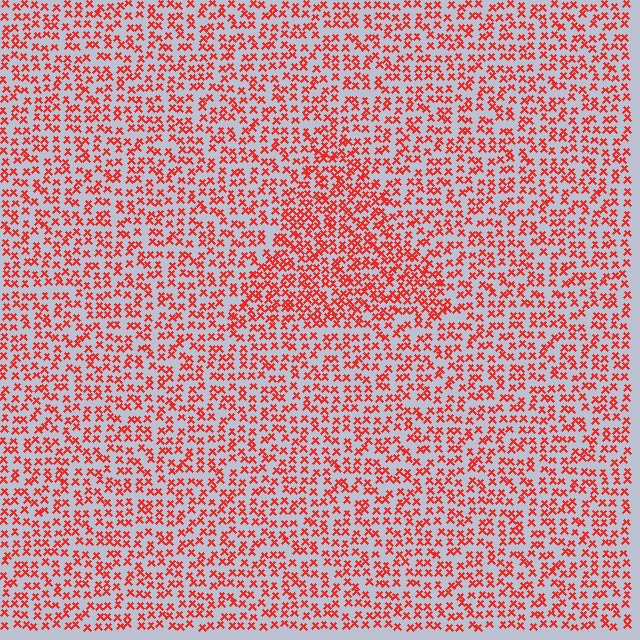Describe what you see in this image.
The image contains small red elements arranged at two different densities. A triangle-shaped region is visible where the elements are more densely packed than the surrounding area.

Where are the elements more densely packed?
The elements are more densely packed inside the triangle boundary.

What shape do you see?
I see a triangle.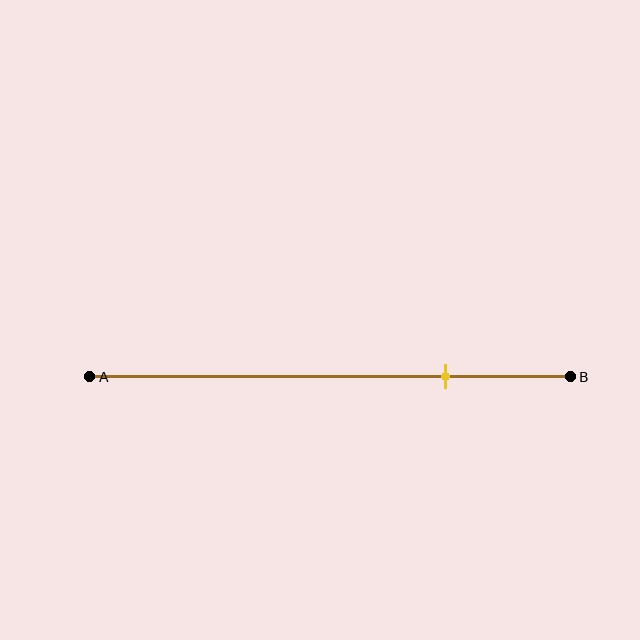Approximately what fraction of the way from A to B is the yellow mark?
The yellow mark is approximately 75% of the way from A to B.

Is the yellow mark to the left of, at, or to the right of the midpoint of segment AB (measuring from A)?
The yellow mark is to the right of the midpoint of segment AB.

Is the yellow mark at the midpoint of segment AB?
No, the mark is at about 75% from A, not at the 50% midpoint.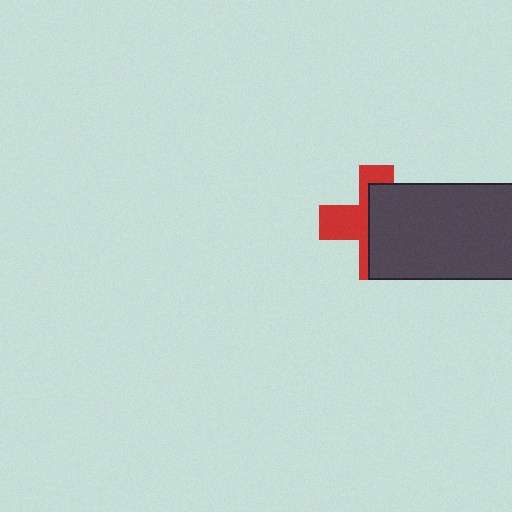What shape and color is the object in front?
The object in front is a dark gray rectangle.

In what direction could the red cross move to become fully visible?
The red cross could move left. That would shift it out from behind the dark gray rectangle entirely.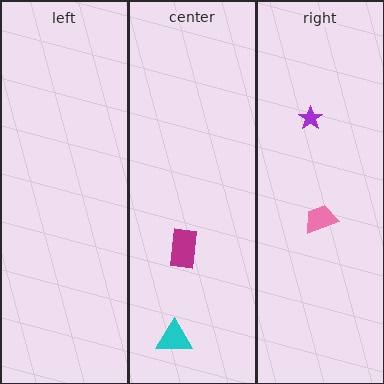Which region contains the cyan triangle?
The center region.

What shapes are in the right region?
The purple star, the pink trapezoid.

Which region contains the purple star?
The right region.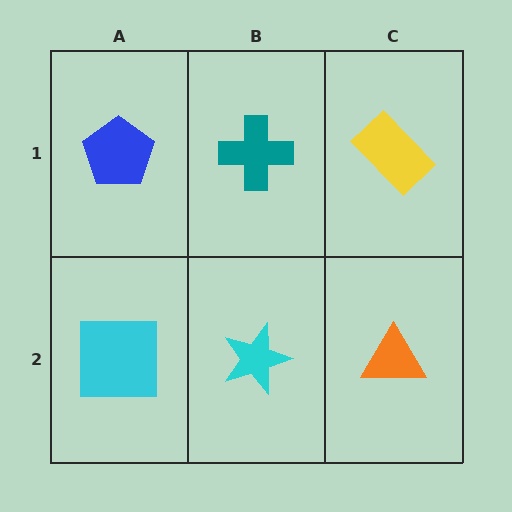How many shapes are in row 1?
3 shapes.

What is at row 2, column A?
A cyan square.